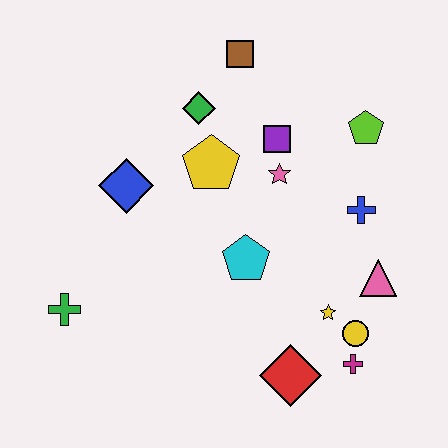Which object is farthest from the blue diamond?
The magenta cross is farthest from the blue diamond.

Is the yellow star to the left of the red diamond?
No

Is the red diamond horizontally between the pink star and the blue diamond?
No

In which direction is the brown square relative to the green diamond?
The brown square is above the green diamond.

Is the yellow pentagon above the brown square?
No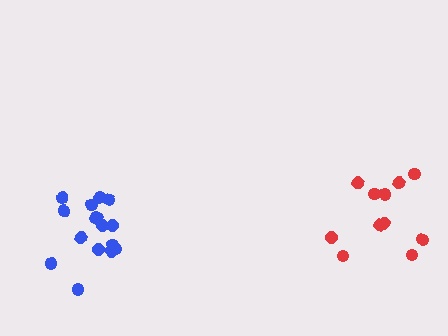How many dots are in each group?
Group 1: 16 dots, Group 2: 11 dots (27 total).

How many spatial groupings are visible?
There are 2 spatial groupings.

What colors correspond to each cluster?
The clusters are colored: blue, red.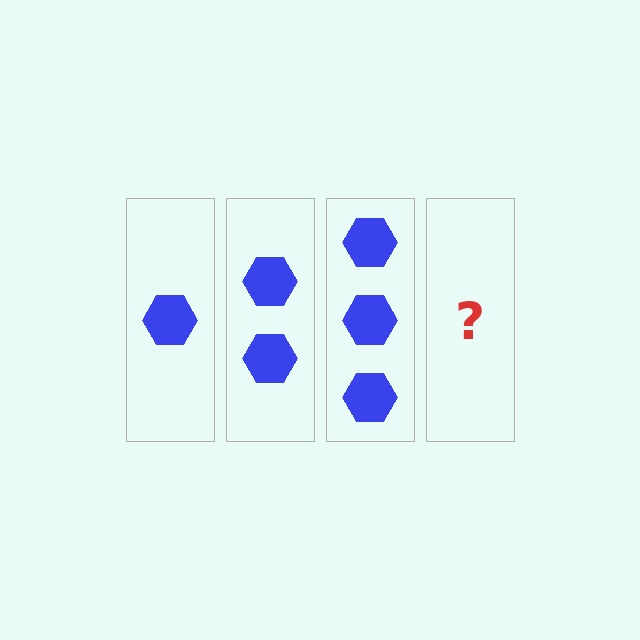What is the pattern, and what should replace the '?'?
The pattern is that each step adds one more hexagon. The '?' should be 4 hexagons.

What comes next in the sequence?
The next element should be 4 hexagons.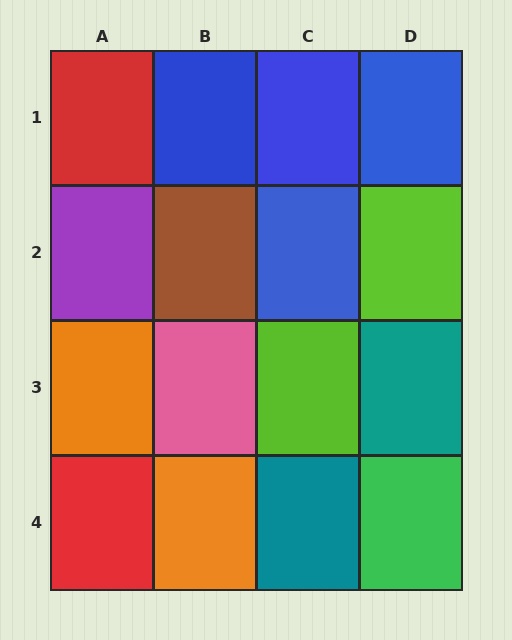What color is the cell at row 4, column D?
Green.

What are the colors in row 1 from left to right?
Red, blue, blue, blue.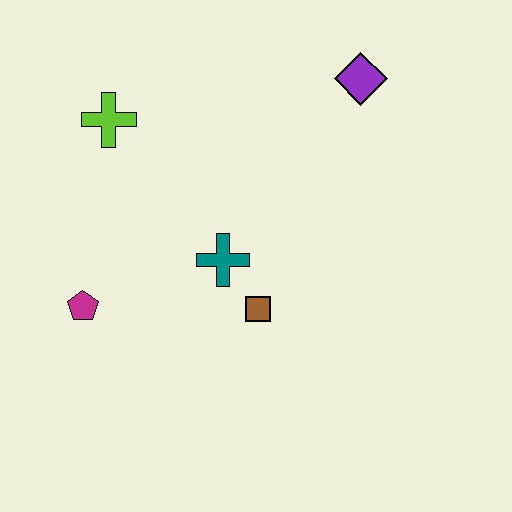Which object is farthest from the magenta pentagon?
The purple diamond is farthest from the magenta pentagon.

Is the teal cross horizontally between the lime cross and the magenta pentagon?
No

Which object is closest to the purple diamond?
The teal cross is closest to the purple diamond.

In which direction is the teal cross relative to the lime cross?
The teal cross is below the lime cross.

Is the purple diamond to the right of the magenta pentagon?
Yes